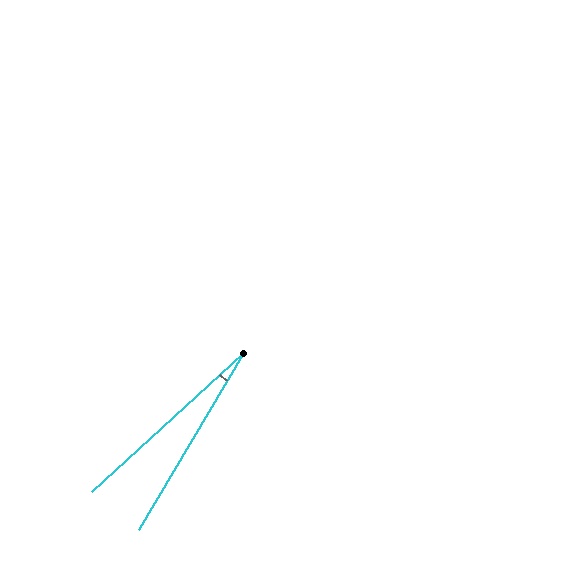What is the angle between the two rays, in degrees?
Approximately 17 degrees.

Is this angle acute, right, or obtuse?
It is acute.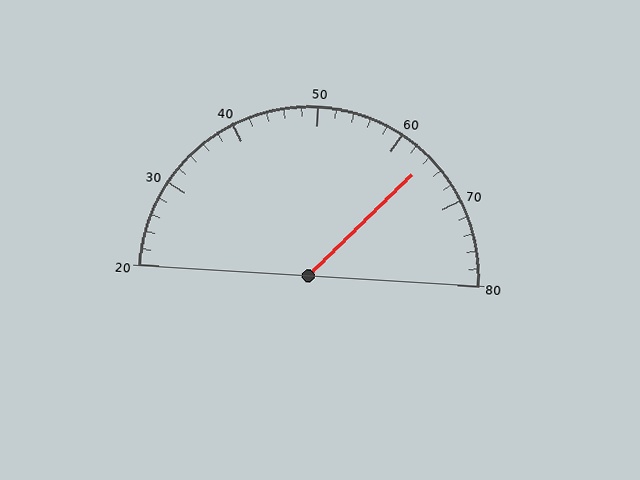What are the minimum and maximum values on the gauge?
The gauge ranges from 20 to 80.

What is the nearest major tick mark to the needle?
The nearest major tick mark is 60.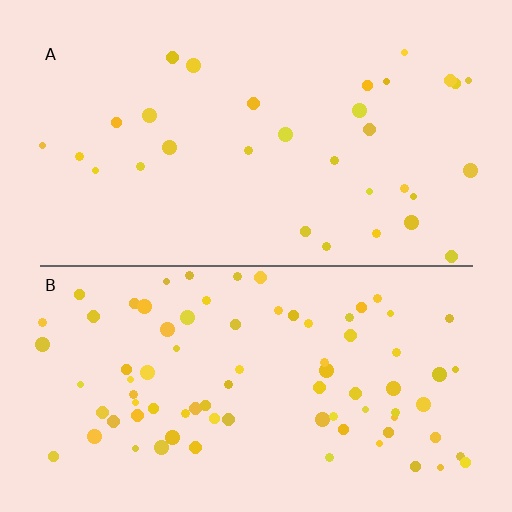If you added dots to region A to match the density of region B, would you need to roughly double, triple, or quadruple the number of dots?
Approximately triple.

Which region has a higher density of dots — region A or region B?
B (the bottom).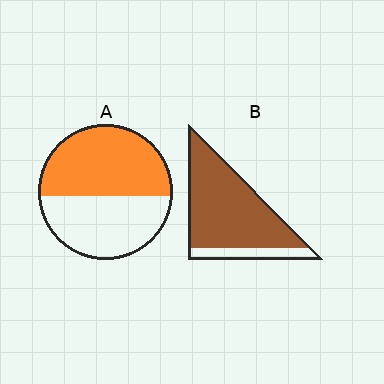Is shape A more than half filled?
Roughly half.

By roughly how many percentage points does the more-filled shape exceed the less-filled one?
By roughly 30 percentage points (B over A).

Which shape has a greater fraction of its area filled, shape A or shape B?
Shape B.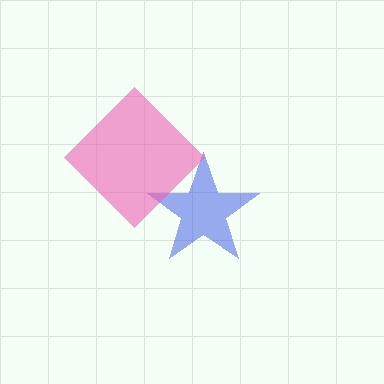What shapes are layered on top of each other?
The layered shapes are: a blue star, a pink diamond.